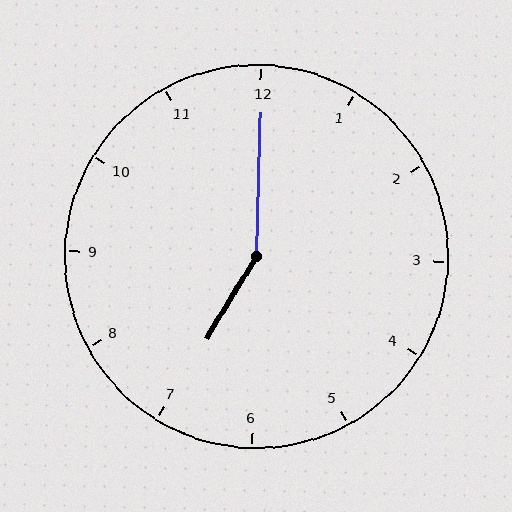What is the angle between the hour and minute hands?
Approximately 150 degrees.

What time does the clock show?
7:00.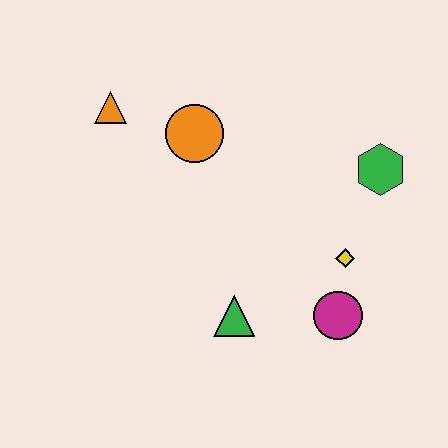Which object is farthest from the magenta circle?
The orange triangle is farthest from the magenta circle.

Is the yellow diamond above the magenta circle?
Yes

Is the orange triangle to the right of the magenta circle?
No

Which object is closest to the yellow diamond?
The magenta circle is closest to the yellow diamond.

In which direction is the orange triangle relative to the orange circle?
The orange triangle is to the left of the orange circle.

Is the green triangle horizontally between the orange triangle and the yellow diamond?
Yes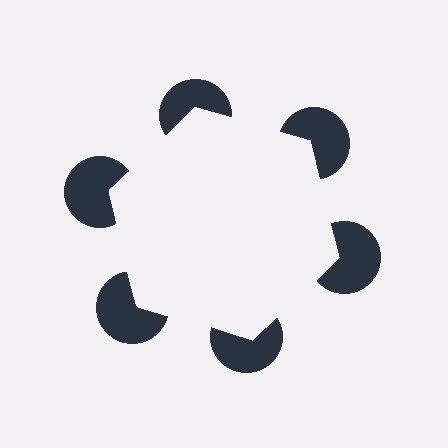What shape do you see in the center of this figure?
An illusory hexagon — its edges are inferred from the aligned wedge cuts in the pac-man discs, not physically drawn.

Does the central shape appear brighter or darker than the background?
It typically appears slightly brighter than the background, even though no actual brightness change is drawn.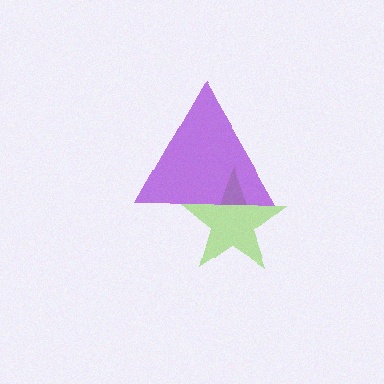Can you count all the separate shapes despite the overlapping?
Yes, there are 2 separate shapes.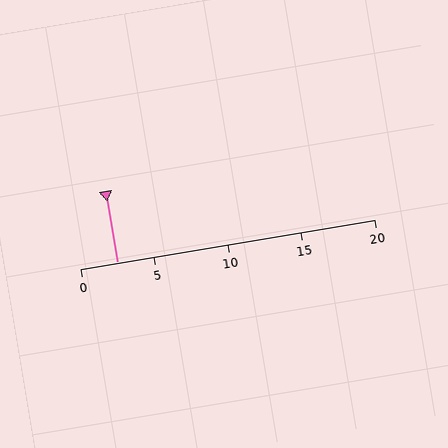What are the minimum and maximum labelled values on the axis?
The axis runs from 0 to 20.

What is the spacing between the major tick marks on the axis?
The major ticks are spaced 5 apart.